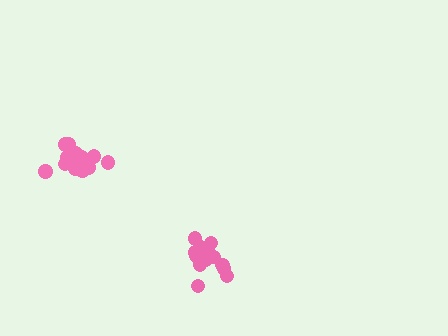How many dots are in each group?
Group 1: 14 dots, Group 2: 15 dots (29 total).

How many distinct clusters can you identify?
There are 2 distinct clusters.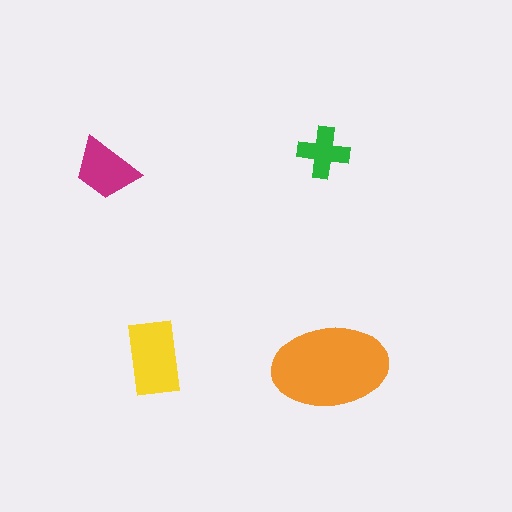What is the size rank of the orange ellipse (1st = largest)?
1st.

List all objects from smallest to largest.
The green cross, the magenta trapezoid, the yellow rectangle, the orange ellipse.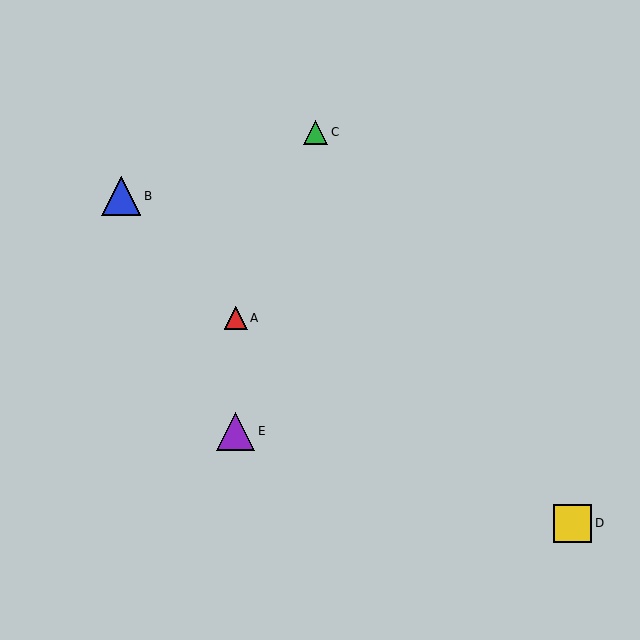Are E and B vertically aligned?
No, E is at x≈236 and B is at x≈121.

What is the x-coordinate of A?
Object A is at x≈236.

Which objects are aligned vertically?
Objects A, E are aligned vertically.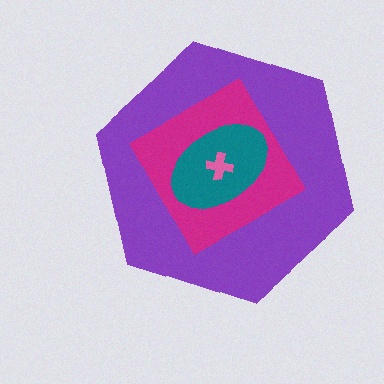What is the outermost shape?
The purple hexagon.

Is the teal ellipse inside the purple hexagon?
Yes.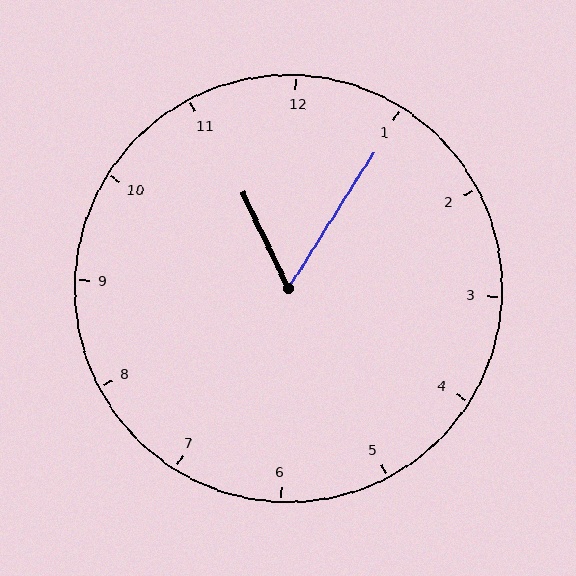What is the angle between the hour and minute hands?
Approximately 58 degrees.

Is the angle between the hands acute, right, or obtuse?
It is acute.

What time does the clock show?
11:05.